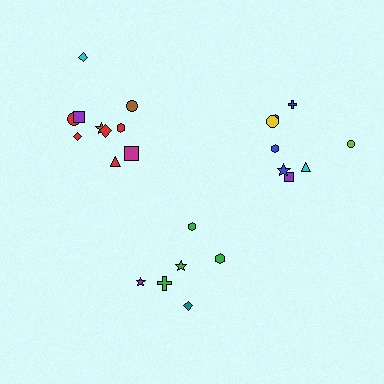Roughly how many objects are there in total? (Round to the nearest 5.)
Roughly 25 objects in total.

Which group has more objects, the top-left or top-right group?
The top-left group.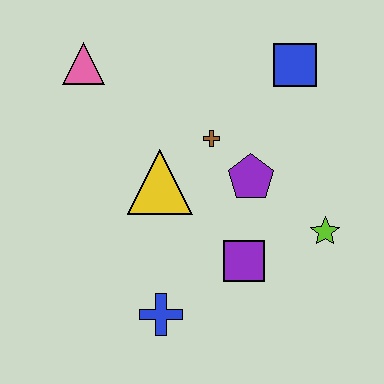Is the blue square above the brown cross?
Yes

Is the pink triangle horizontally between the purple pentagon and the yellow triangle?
No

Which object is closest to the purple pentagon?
The brown cross is closest to the purple pentagon.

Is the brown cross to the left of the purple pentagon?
Yes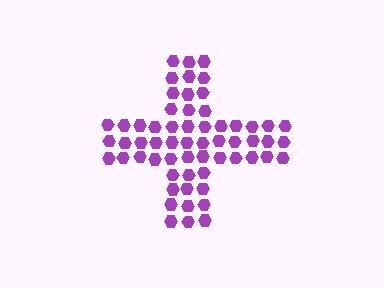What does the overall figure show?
The overall figure shows a cross.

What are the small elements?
The small elements are hexagons.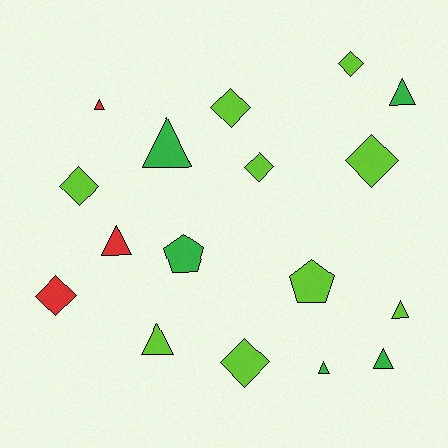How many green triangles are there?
There are 4 green triangles.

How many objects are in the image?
There are 17 objects.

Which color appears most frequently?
Lime, with 9 objects.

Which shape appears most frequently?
Triangle, with 8 objects.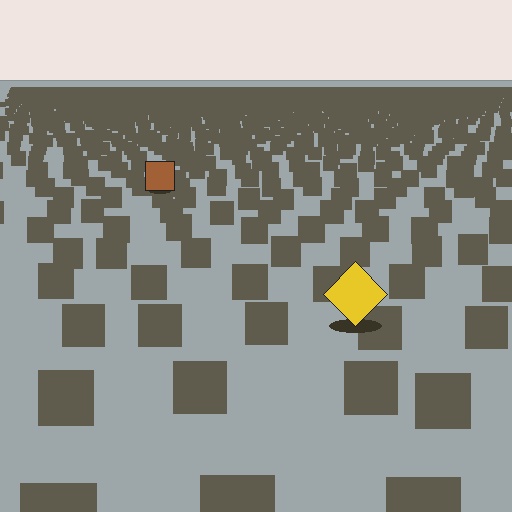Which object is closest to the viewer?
The yellow diamond is closest. The texture marks near it are larger and more spread out.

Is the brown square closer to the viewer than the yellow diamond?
No. The yellow diamond is closer — you can tell from the texture gradient: the ground texture is coarser near it.